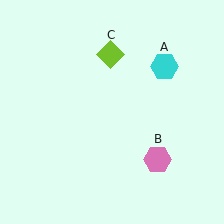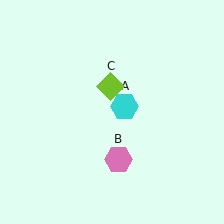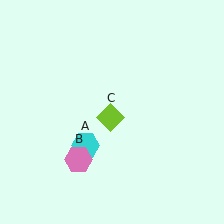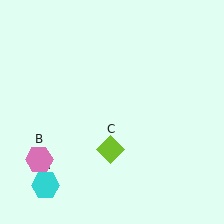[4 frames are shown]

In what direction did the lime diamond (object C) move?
The lime diamond (object C) moved down.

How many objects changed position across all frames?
3 objects changed position: cyan hexagon (object A), pink hexagon (object B), lime diamond (object C).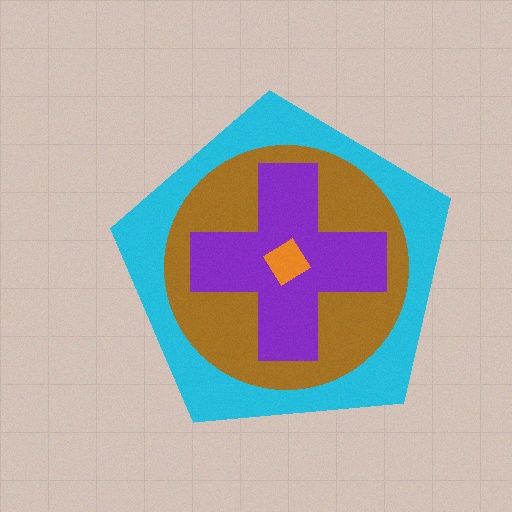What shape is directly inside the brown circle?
The purple cross.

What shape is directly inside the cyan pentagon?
The brown circle.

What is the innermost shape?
The orange diamond.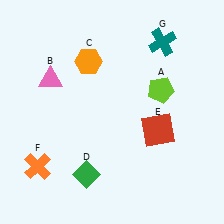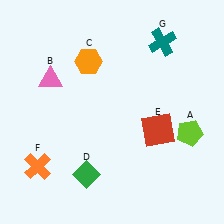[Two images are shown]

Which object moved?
The lime pentagon (A) moved down.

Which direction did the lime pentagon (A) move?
The lime pentagon (A) moved down.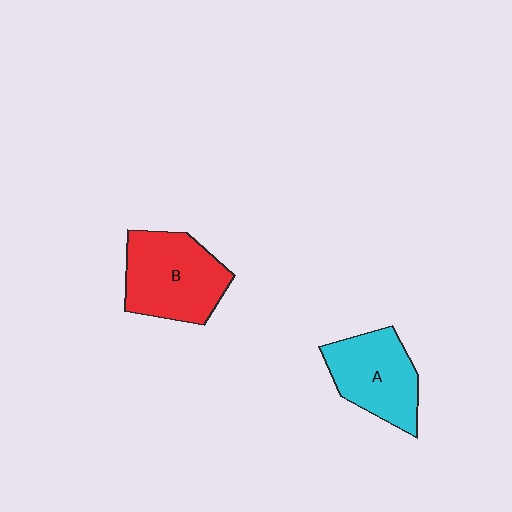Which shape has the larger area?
Shape B (red).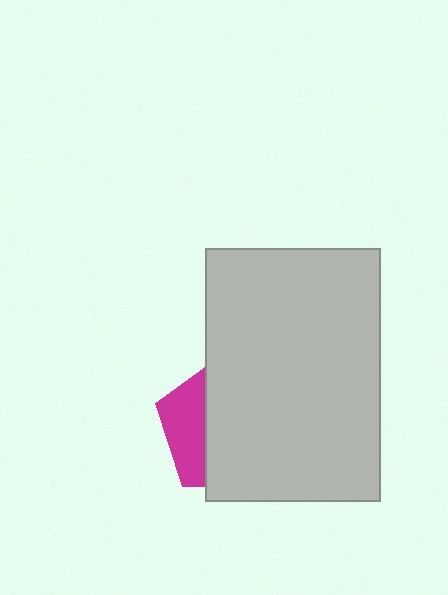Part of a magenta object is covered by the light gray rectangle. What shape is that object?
It is a pentagon.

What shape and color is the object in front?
The object in front is a light gray rectangle.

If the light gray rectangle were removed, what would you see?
You would see the complete magenta pentagon.